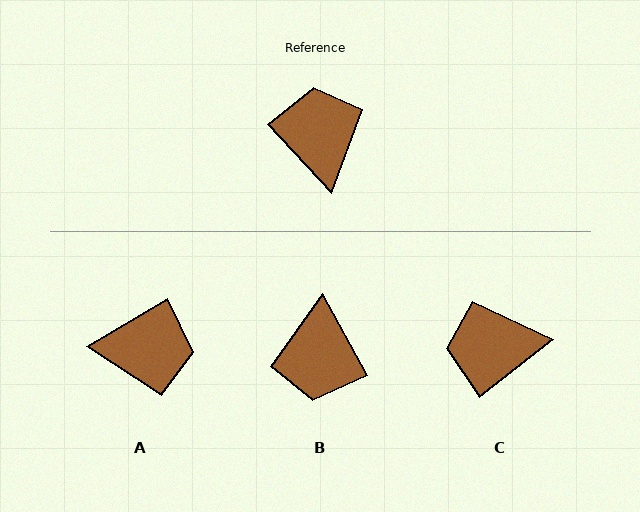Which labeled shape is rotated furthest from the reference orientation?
B, about 165 degrees away.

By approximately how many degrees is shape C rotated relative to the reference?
Approximately 85 degrees counter-clockwise.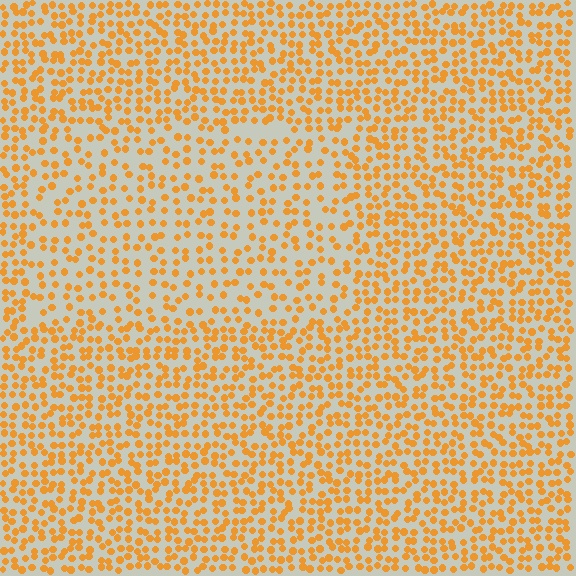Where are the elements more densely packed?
The elements are more densely packed outside the rectangle boundary.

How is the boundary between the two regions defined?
The boundary is defined by a change in element density (approximately 1.6x ratio). All elements are the same color, size, and shape.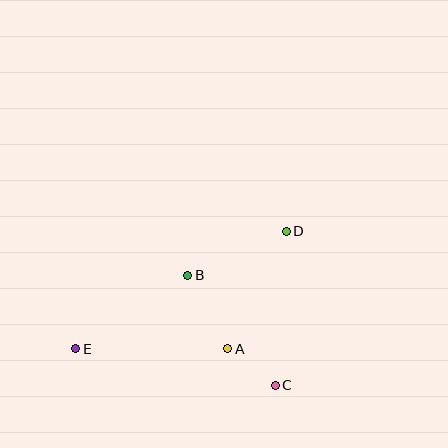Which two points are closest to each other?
Points A and C are closest to each other.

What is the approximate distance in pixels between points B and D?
The distance between B and D is approximately 108 pixels.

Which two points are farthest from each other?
Points D and E are farthest from each other.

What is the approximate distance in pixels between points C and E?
The distance between C and E is approximately 203 pixels.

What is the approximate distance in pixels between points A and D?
The distance between A and D is approximately 131 pixels.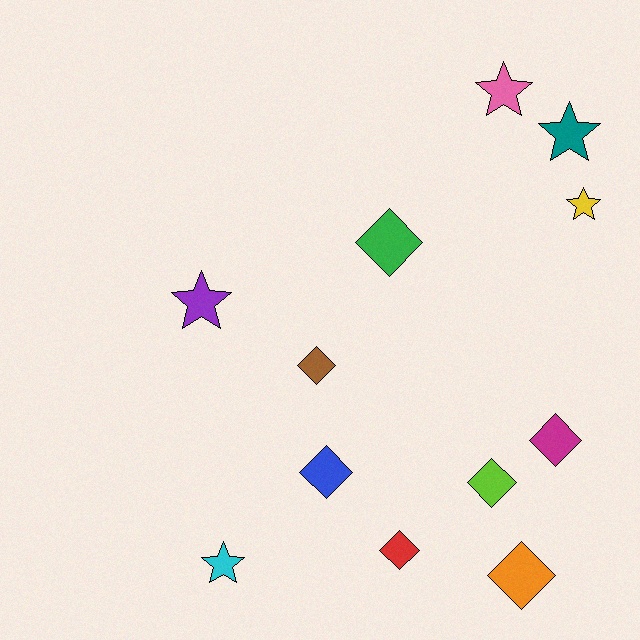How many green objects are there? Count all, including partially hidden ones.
There is 1 green object.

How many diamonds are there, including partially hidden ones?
There are 7 diamonds.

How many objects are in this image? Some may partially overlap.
There are 12 objects.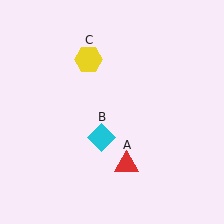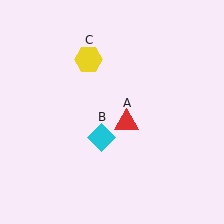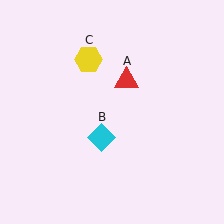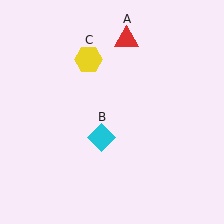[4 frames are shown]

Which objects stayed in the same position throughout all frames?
Cyan diamond (object B) and yellow hexagon (object C) remained stationary.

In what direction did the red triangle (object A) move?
The red triangle (object A) moved up.